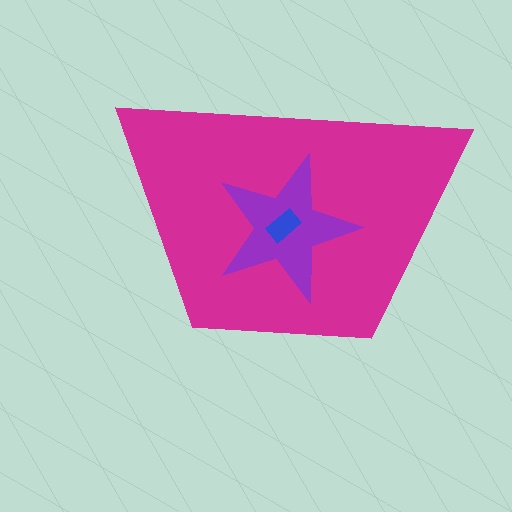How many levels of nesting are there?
3.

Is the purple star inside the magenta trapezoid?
Yes.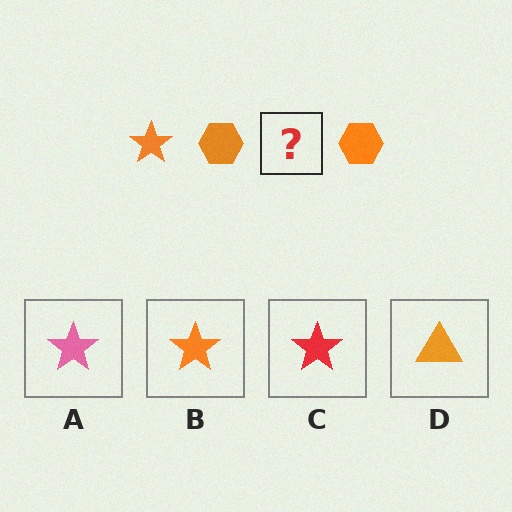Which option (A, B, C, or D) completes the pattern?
B.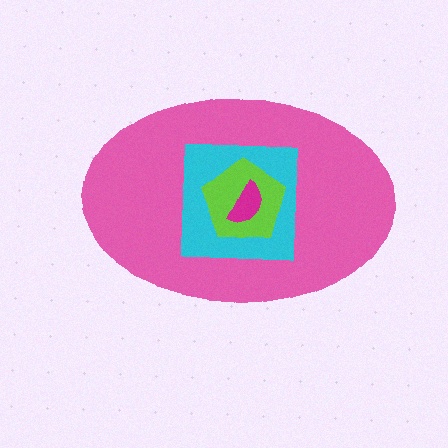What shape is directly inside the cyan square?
The lime pentagon.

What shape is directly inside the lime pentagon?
The magenta semicircle.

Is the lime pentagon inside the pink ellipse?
Yes.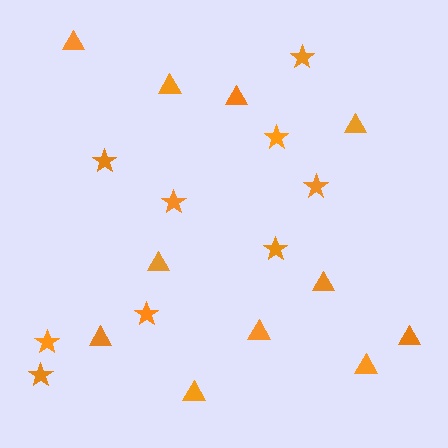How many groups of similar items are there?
There are 2 groups: one group of triangles (11) and one group of stars (9).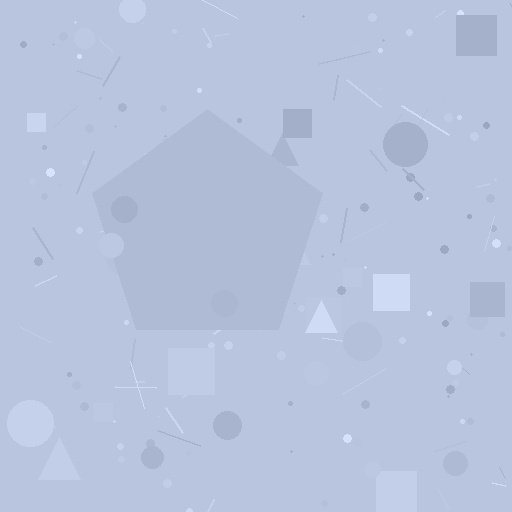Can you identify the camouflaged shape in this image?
The camouflaged shape is a pentagon.